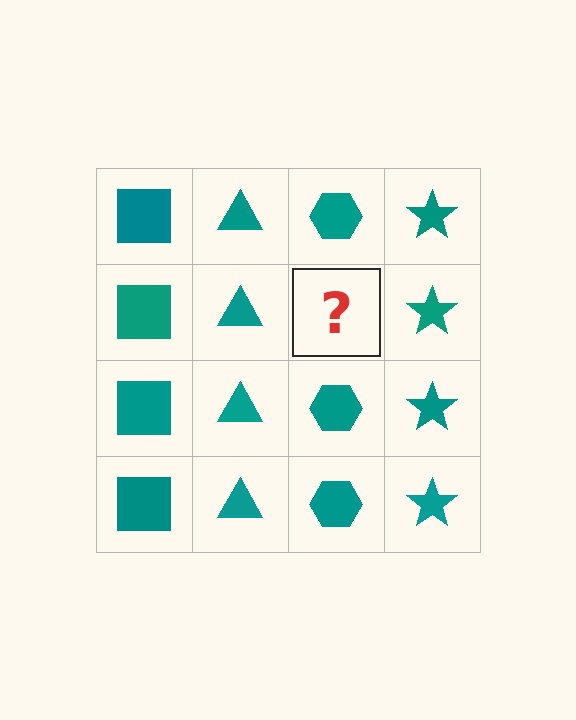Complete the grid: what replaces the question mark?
The question mark should be replaced with a teal hexagon.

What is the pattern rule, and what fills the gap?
The rule is that each column has a consistent shape. The gap should be filled with a teal hexagon.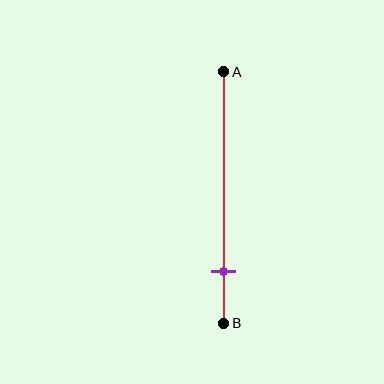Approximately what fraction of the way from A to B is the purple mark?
The purple mark is approximately 80% of the way from A to B.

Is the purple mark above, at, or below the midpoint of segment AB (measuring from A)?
The purple mark is below the midpoint of segment AB.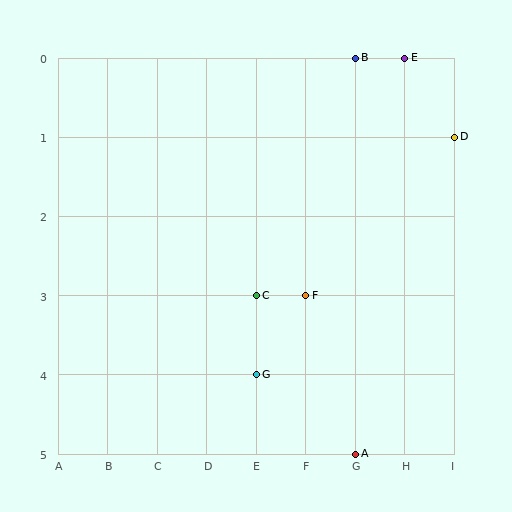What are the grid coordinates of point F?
Point F is at grid coordinates (F, 3).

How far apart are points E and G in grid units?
Points E and G are 3 columns and 4 rows apart (about 5.0 grid units diagonally).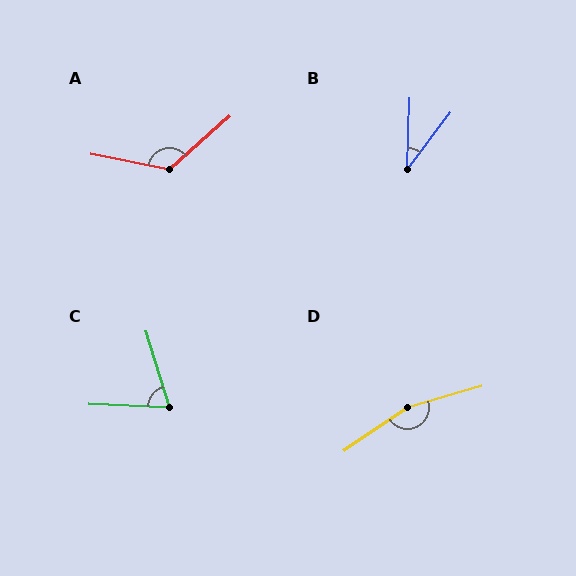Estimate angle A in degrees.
Approximately 127 degrees.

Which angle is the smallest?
B, at approximately 35 degrees.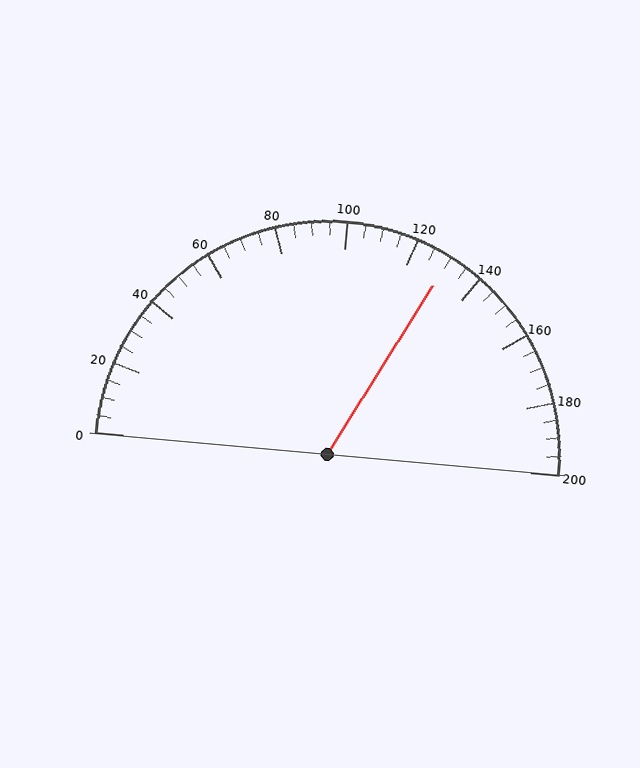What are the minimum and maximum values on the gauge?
The gauge ranges from 0 to 200.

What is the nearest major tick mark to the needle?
The nearest major tick mark is 120.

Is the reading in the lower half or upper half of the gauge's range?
The reading is in the upper half of the range (0 to 200).